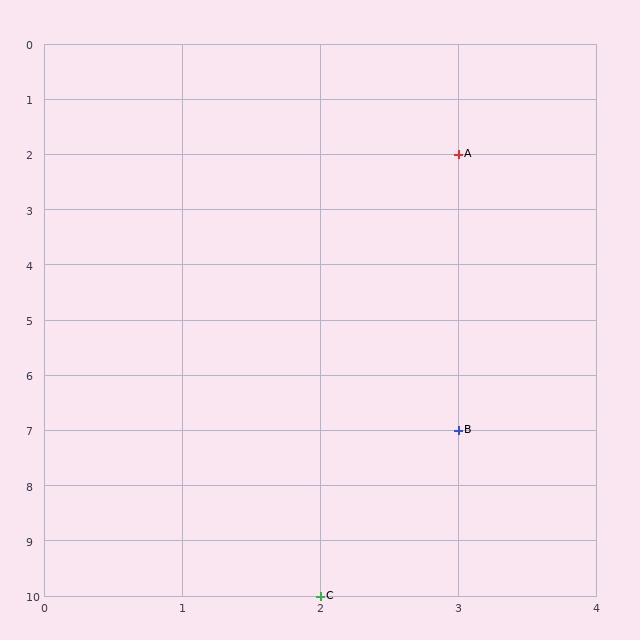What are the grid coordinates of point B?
Point B is at grid coordinates (3, 7).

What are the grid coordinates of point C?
Point C is at grid coordinates (2, 10).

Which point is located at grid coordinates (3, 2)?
Point A is at (3, 2).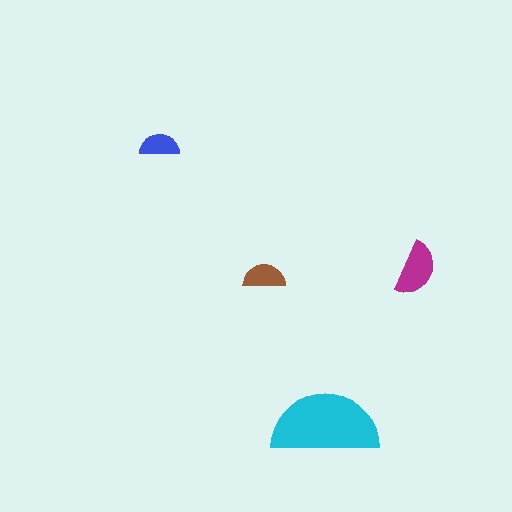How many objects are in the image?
There are 4 objects in the image.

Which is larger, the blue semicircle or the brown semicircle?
The brown one.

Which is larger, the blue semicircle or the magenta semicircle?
The magenta one.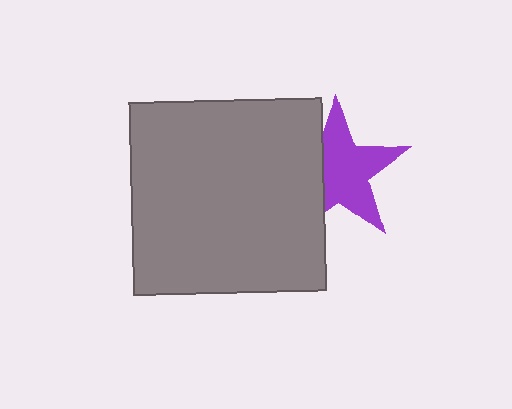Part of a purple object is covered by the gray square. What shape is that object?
It is a star.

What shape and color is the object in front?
The object in front is a gray square.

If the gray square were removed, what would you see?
You would see the complete purple star.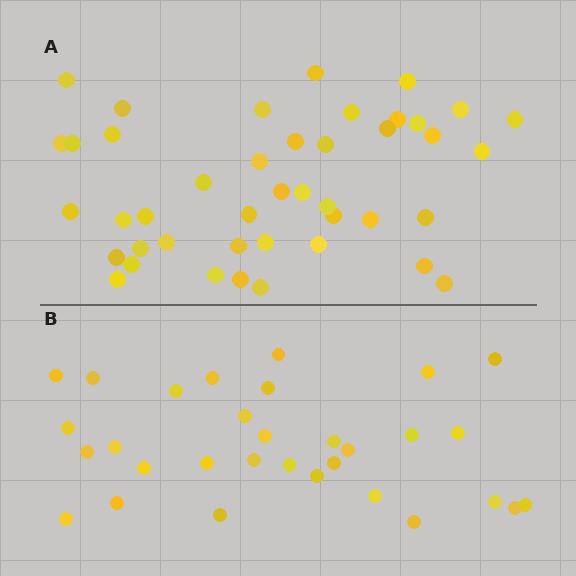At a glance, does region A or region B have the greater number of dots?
Region A (the top region) has more dots.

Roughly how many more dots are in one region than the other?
Region A has roughly 12 or so more dots than region B.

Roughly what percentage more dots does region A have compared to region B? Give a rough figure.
About 40% more.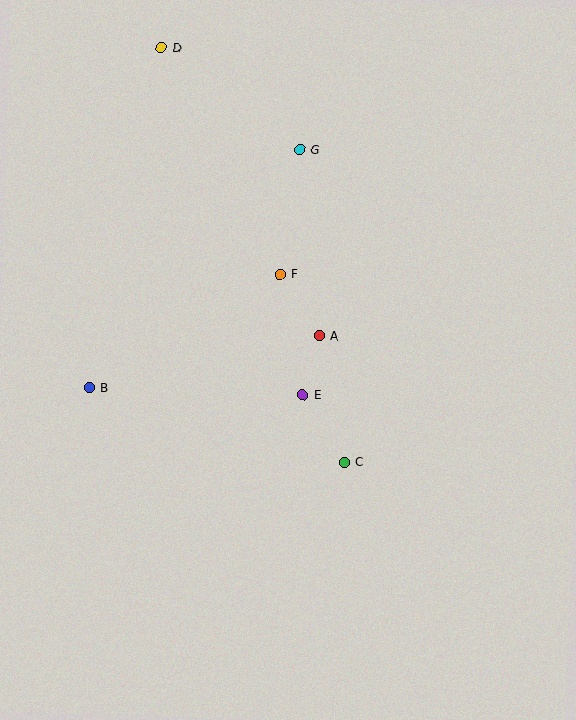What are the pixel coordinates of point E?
Point E is at (303, 395).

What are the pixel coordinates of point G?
Point G is at (299, 150).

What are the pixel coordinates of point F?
Point F is at (280, 274).